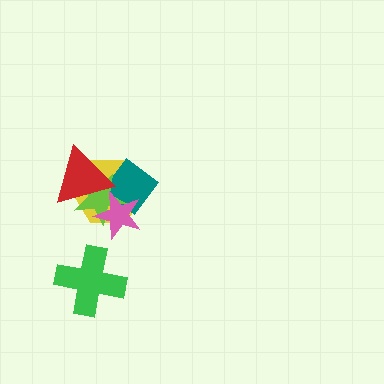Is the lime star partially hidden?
Yes, it is partially covered by another shape.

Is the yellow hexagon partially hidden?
Yes, it is partially covered by another shape.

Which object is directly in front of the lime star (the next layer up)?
The red triangle is directly in front of the lime star.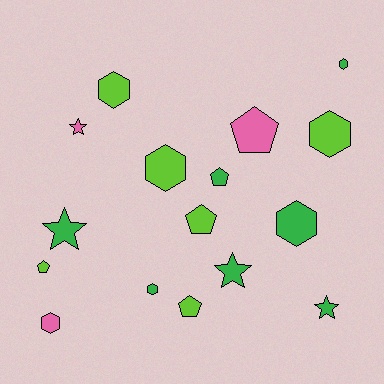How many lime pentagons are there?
There are 3 lime pentagons.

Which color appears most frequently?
Green, with 7 objects.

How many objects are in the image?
There are 16 objects.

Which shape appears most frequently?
Hexagon, with 7 objects.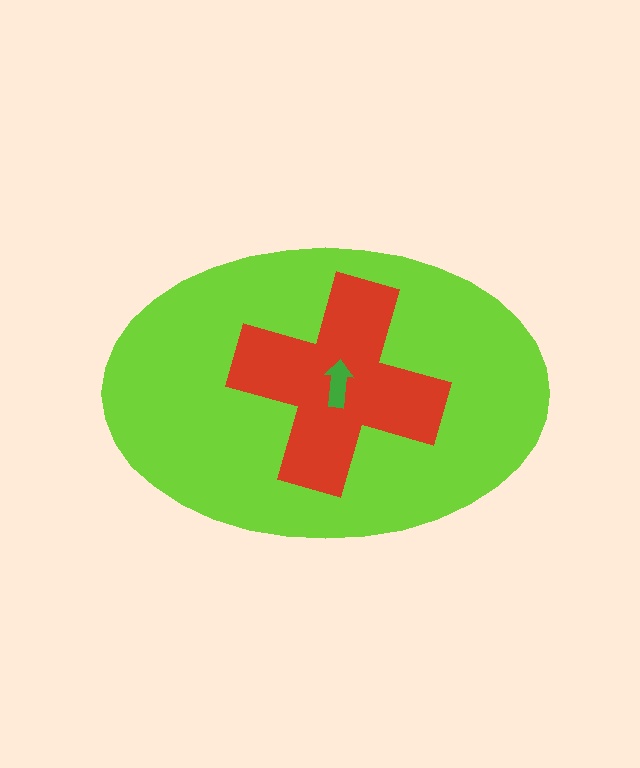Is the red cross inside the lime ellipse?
Yes.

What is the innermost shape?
The green arrow.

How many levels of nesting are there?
3.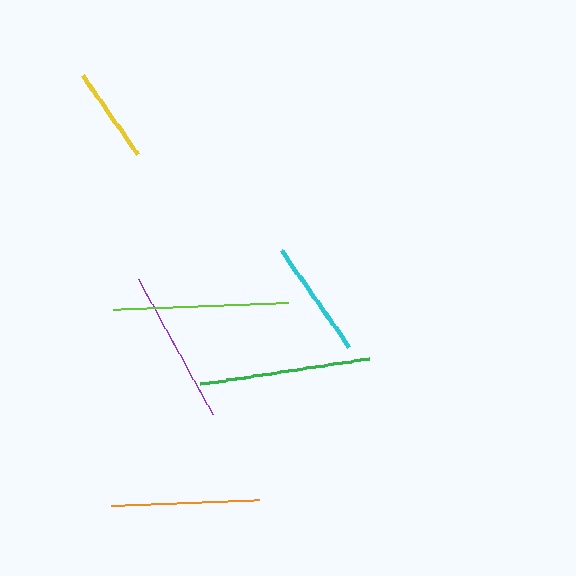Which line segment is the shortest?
The yellow line is the shortest at approximately 96 pixels.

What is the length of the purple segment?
The purple segment is approximately 155 pixels long.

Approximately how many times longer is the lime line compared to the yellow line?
The lime line is approximately 1.8 times the length of the yellow line.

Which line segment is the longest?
The lime line is the longest at approximately 175 pixels.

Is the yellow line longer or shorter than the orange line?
The orange line is longer than the yellow line.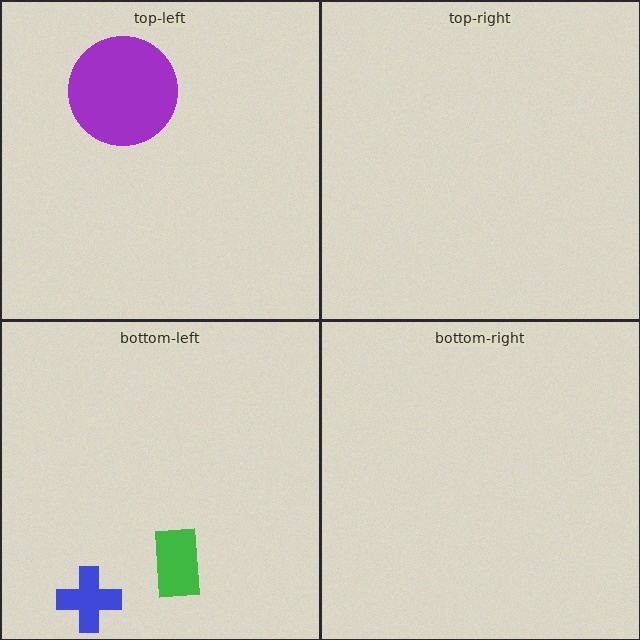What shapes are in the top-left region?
The purple circle.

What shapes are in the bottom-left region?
The blue cross, the green rectangle.